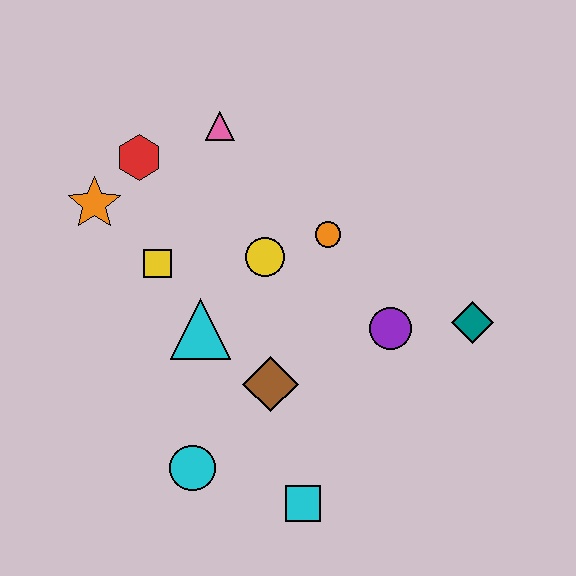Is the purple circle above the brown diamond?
Yes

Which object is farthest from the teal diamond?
The orange star is farthest from the teal diamond.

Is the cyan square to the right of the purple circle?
No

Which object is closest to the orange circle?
The yellow circle is closest to the orange circle.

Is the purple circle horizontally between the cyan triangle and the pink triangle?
No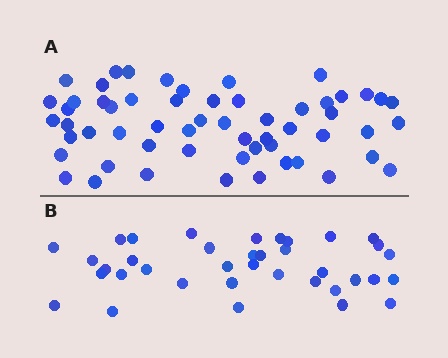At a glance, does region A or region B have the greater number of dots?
Region A (the top region) has more dots.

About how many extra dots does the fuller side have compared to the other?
Region A has approximately 20 more dots than region B.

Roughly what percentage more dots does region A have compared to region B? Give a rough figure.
About 55% more.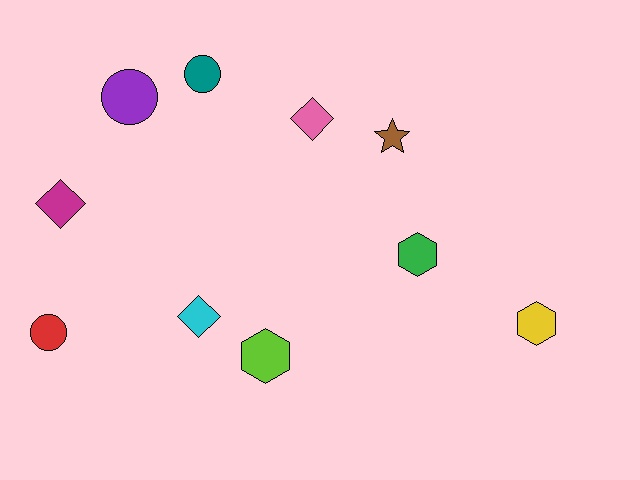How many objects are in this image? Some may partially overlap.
There are 10 objects.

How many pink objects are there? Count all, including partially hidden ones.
There is 1 pink object.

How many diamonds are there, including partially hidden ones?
There are 3 diamonds.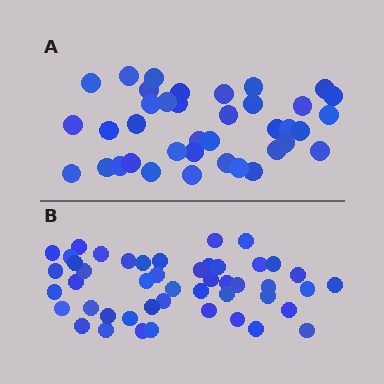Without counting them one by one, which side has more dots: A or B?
Region B (the bottom region) has more dots.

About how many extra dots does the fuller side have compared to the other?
Region B has roughly 8 or so more dots than region A.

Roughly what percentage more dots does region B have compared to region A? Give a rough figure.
About 25% more.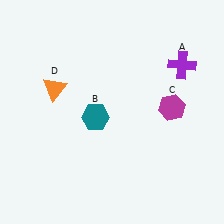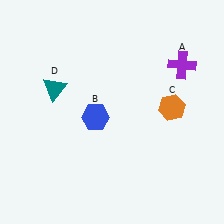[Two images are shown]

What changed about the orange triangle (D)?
In Image 1, D is orange. In Image 2, it changed to teal.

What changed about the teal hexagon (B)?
In Image 1, B is teal. In Image 2, it changed to blue.